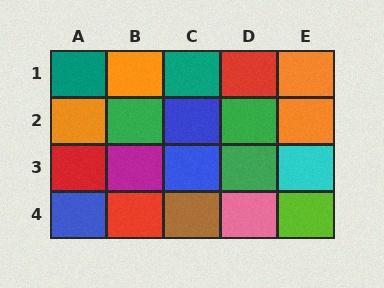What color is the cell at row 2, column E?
Orange.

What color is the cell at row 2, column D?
Green.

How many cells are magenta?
1 cell is magenta.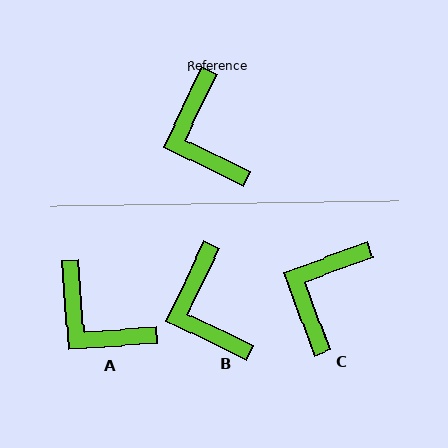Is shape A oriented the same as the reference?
No, it is off by about 30 degrees.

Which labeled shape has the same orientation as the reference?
B.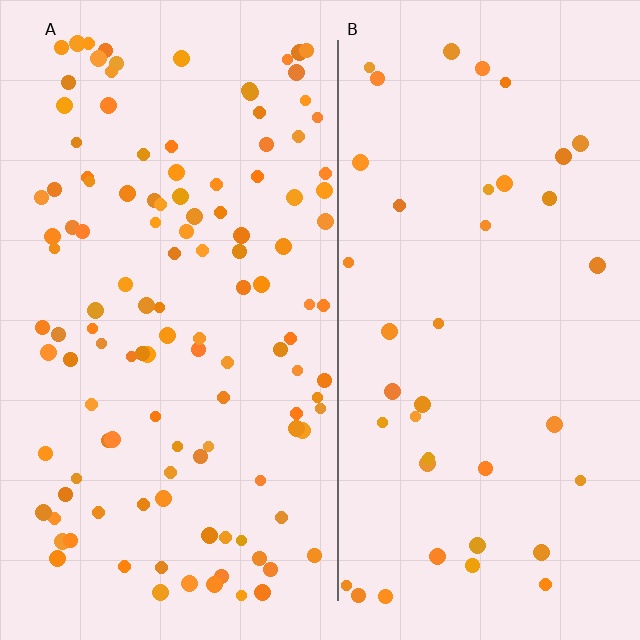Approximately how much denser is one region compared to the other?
Approximately 3.1× — region A over region B.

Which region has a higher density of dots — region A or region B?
A (the left).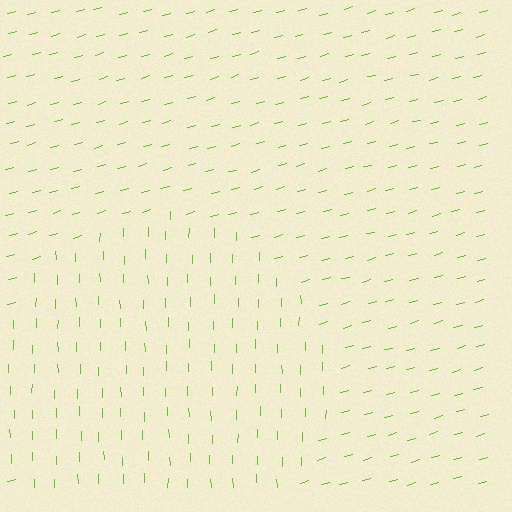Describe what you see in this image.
The image is filled with small lime line segments. A circle region in the image has lines oriented differently from the surrounding lines, creating a visible texture boundary.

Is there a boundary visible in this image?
Yes, there is a texture boundary formed by a change in line orientation.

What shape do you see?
I see a circle.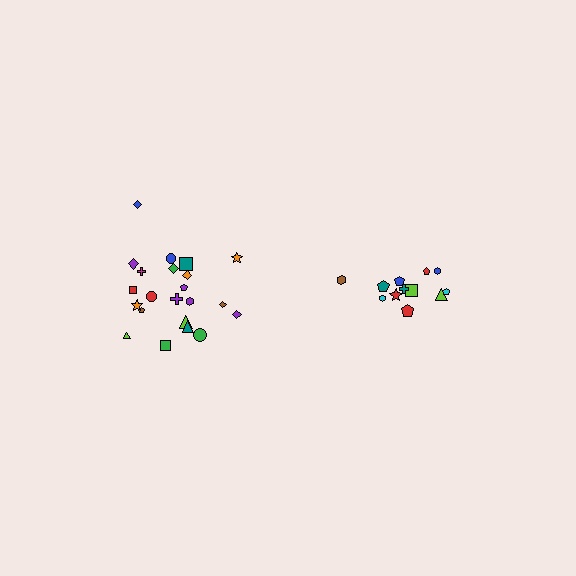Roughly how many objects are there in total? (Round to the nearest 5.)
Roughly 35 objects in total.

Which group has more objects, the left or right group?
The left group.